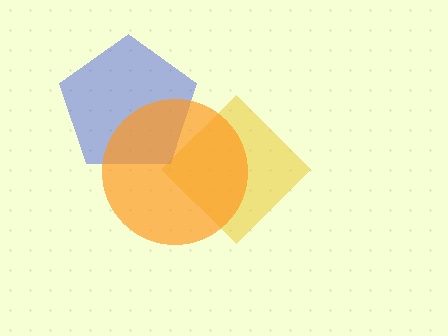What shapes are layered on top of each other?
The layered shapes are: a yellow diamond, a blue pentagon, an orange circle.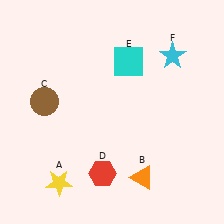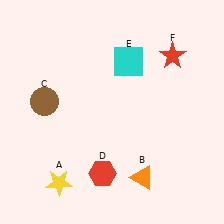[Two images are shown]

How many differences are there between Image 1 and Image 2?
There is 1 difference between the two images.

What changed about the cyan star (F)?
In Image 1, F is cyan. In Image 2, it changed to red.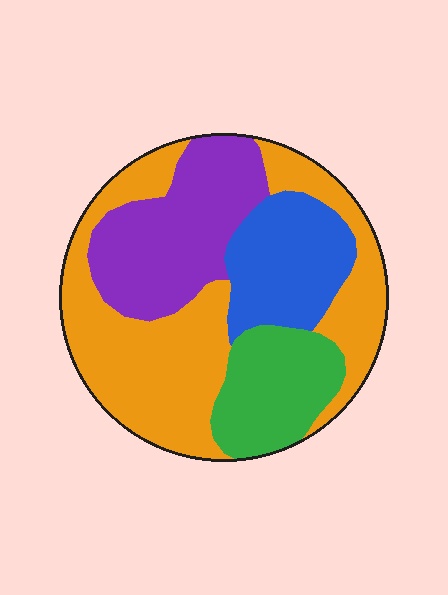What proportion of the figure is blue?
Blue covers around 15% of the figure.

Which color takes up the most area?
Orange, at roughly 45%.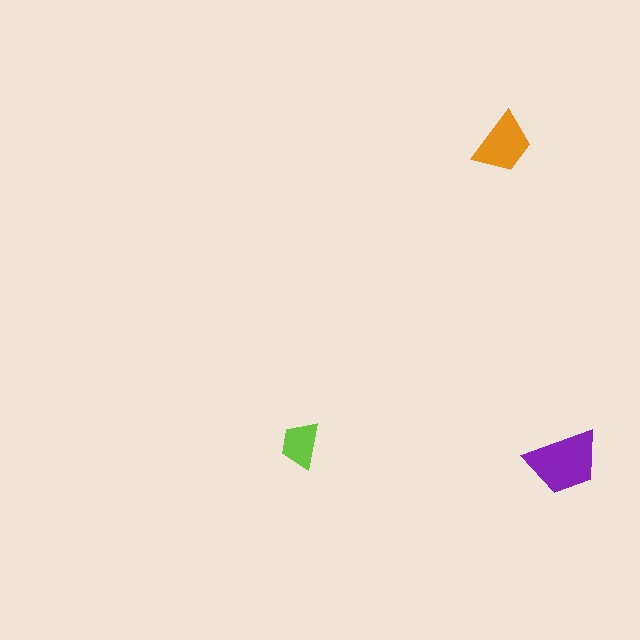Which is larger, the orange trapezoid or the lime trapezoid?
The orange one.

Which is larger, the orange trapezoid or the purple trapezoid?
The purple one.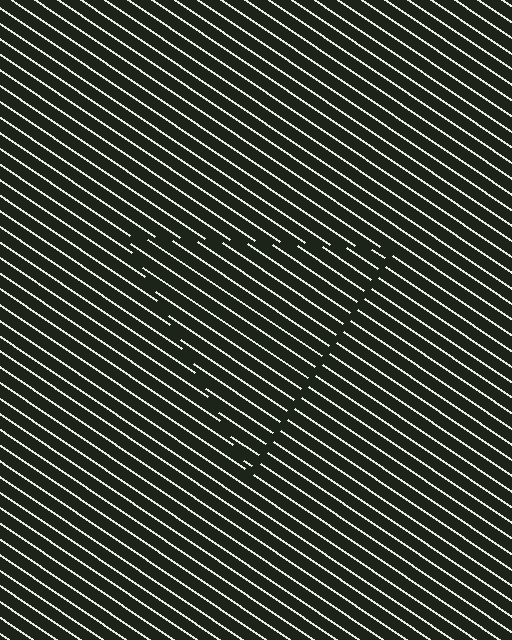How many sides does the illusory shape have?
3 sides — the line-ends trace a triangle.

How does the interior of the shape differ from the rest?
The interior of the shape contains the same grating, shifted by half a period — the contour is defined by the phase discontinuity where line-ends from the inner and outer gratings abut.